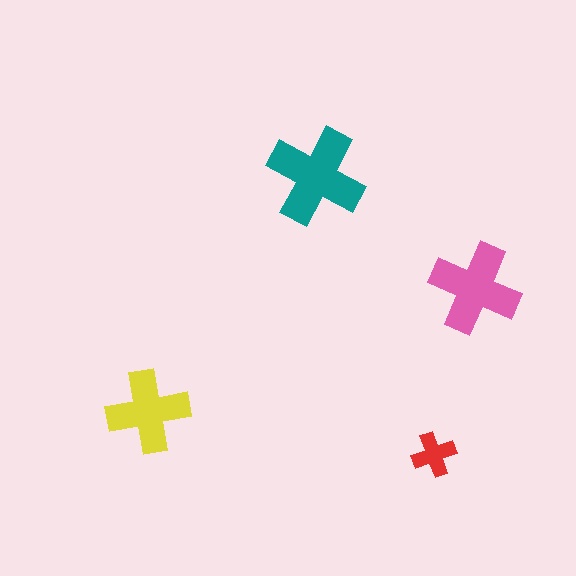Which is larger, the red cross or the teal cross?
The teal one.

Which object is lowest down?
The red cross is bottommost.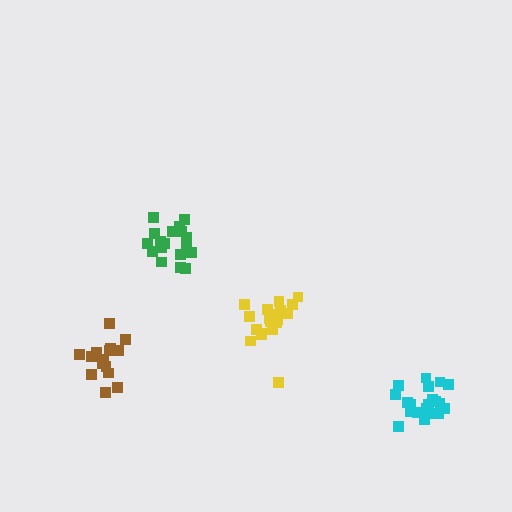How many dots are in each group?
Group 1: 18 dots, Group 2: 20 dots, Group 3: 15 dots, Group 4: 20 dots (73 total).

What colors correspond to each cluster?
The clusters are colored: green, yellow, brown, cyan.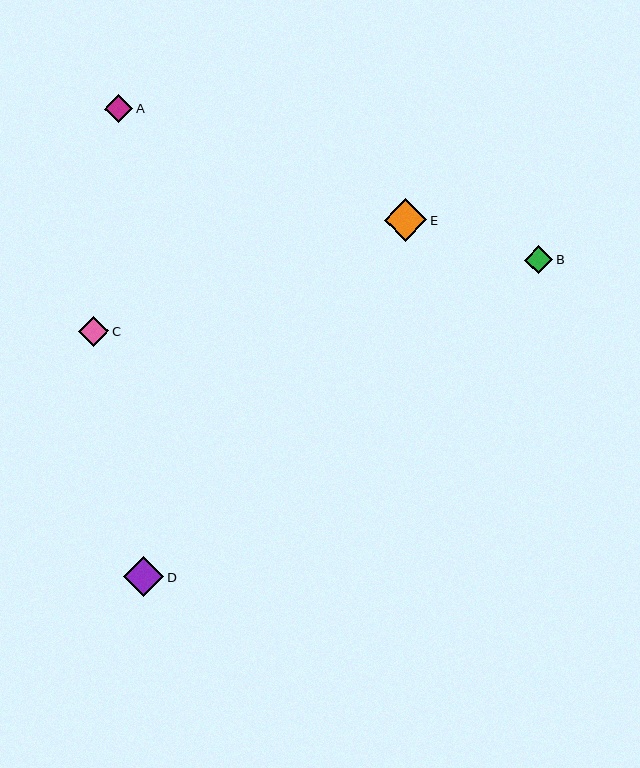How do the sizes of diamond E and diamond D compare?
Diamond E and diamond D are approximately the same size.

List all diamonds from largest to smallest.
From largest to smallest: E, D, C, A, B.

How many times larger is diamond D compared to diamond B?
Diamond D is approximately 1.4 times the size of diamond B.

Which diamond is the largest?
Diamond E is the largest with a size of approximately 43 pixels.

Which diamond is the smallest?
Diamond B is the smallest with a size of approximately 28 pixels.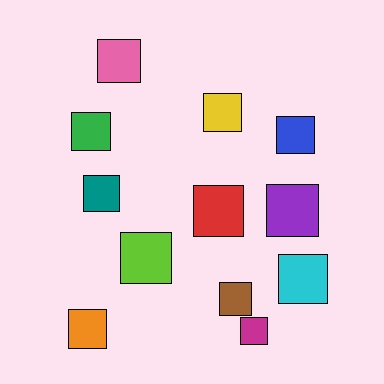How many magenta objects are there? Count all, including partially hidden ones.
There is 1 magenta object.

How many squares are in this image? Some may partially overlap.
There are 12 squares.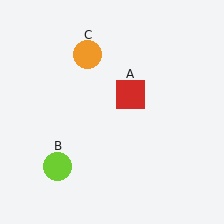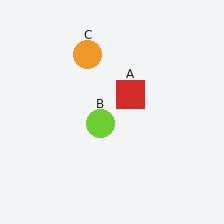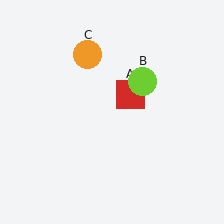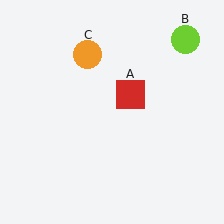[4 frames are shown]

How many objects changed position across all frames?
1 object changed position: lime circle (object B).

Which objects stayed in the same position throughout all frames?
Red square (object A) and orange circle (object C) remained stationary.